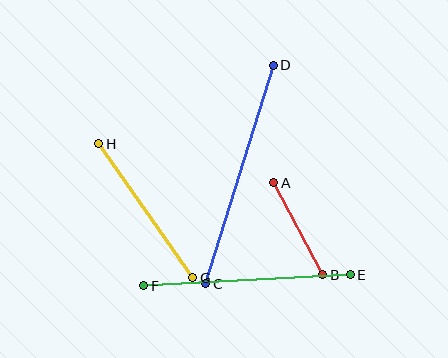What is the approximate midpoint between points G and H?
The midpoint is at approximately (146, 211) pixels.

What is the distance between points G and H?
The distance is approximately 163 pixels.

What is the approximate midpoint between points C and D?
The midpoint is at approximately (239, 174) pixels.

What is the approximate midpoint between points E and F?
The midpoint is at approximately (247, 280) pixels.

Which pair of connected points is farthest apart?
Points C and D are farthest apart.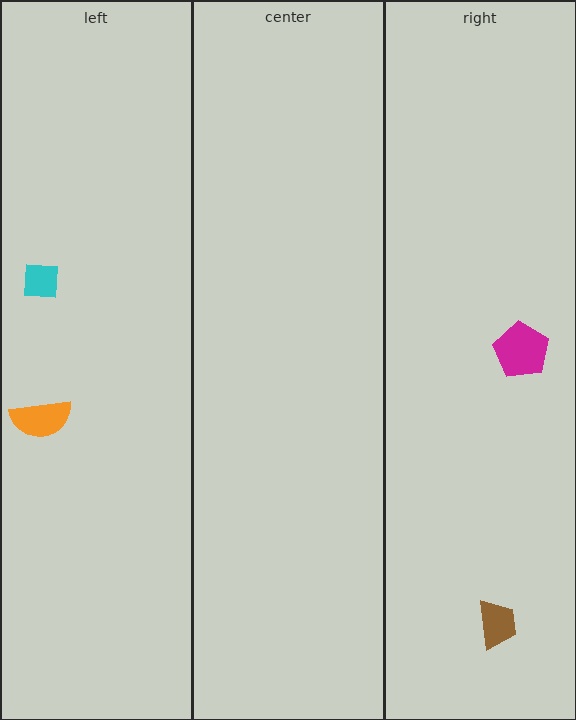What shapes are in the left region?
The cyan square, the orange semicircle.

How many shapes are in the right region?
2.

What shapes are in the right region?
The magenta pentagon, the brown trapezoid.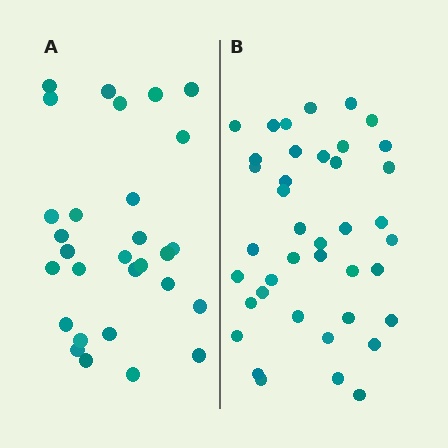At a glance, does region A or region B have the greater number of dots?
Region B (the right region) has more dots.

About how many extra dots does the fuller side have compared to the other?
Region B has roughly 12 or so more dots than region A.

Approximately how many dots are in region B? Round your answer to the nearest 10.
About 40 dots.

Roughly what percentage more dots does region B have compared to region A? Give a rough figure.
About 40% more.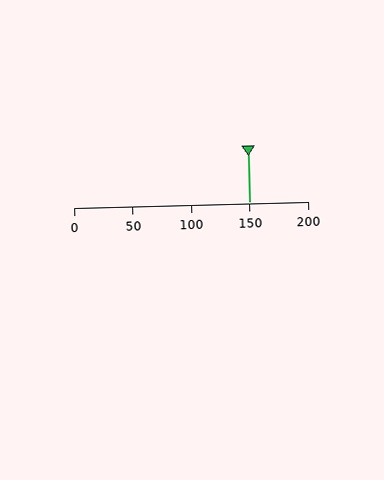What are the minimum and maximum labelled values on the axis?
The axis runs from 0 to 200.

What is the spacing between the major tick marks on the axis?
The major ticks are spaced 50 apart.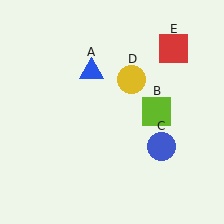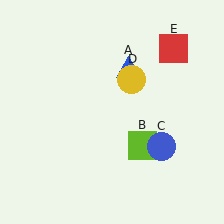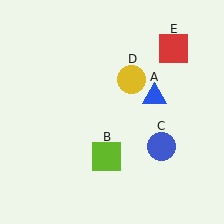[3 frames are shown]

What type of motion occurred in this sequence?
The blue triangle (object A), lime square (object B) rotated clockwise around the center of the scene.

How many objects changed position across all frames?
2 objects changed position: blue triangle (object A), lime square (object B).